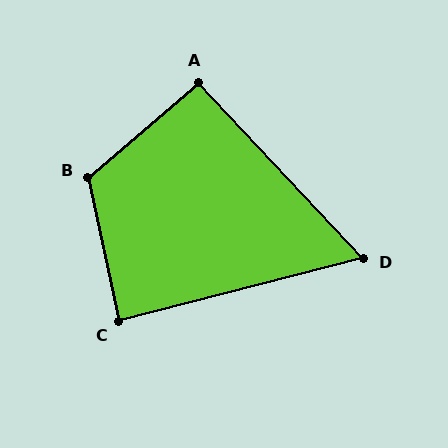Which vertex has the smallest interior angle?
D, at approximately 61 degrees.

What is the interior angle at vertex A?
Approximately 93 degrees (approximately right).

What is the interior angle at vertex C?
Approximately 87 degrees (approximately right).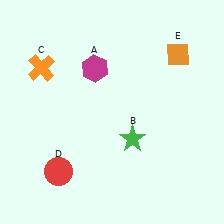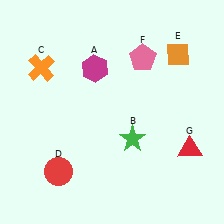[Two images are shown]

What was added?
A pink pentagon (F), a red triangle (G) were added in Image 2.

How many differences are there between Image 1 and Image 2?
There are 2 differences between the two images.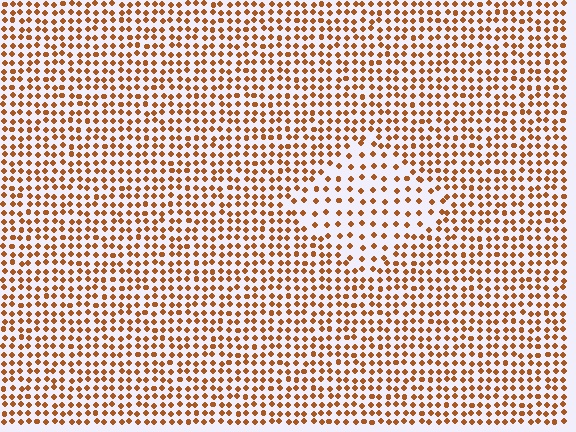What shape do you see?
I see a diamond.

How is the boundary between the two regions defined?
The boundary is defined by a change in element density (approximately 1.9x ratio). All elements are the same color, size, and shape.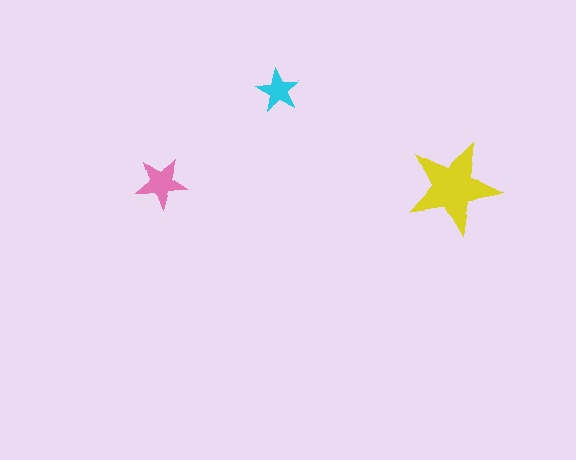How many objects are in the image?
There are 3 objects in the image.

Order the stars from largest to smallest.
the yellow one, the pink one, the cyan one.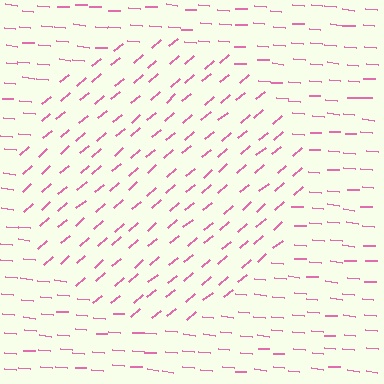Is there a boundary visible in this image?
Yes, there is a texture boundary formed by a change in line orientation.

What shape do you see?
I see a circle.